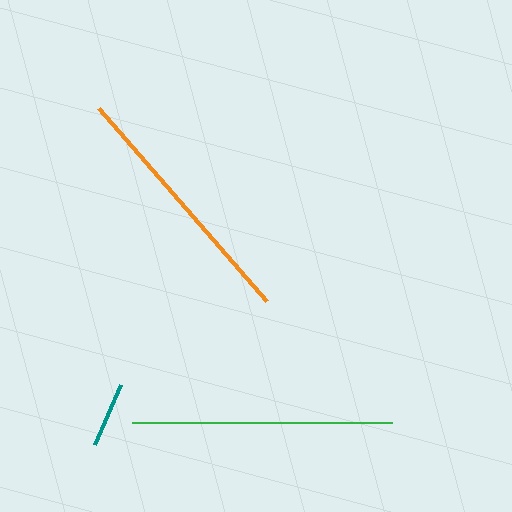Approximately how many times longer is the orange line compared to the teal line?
The orange line is approximately 3.9 times the length of the teal line.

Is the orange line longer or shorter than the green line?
The green line is longer than the orange line.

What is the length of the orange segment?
The orange segment is approximately 257 pixels long.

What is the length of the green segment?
The green segment is approximately 260 pixels long.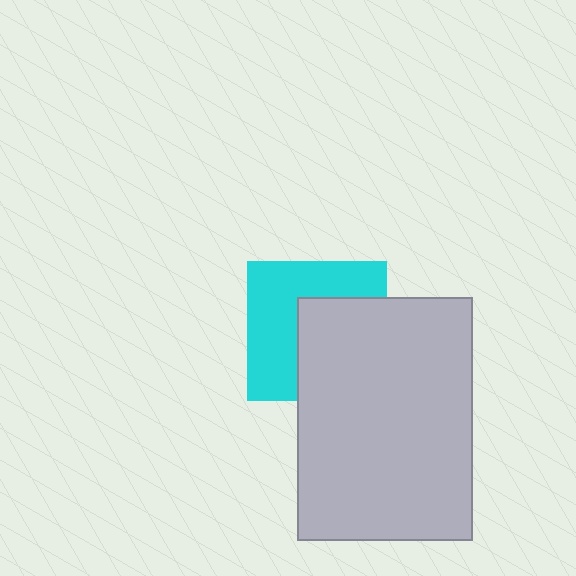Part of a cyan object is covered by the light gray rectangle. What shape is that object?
It is a square.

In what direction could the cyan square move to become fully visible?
The cyan square could move toward the upper-left. That would shift it out from behind the light gray rectangle entirely.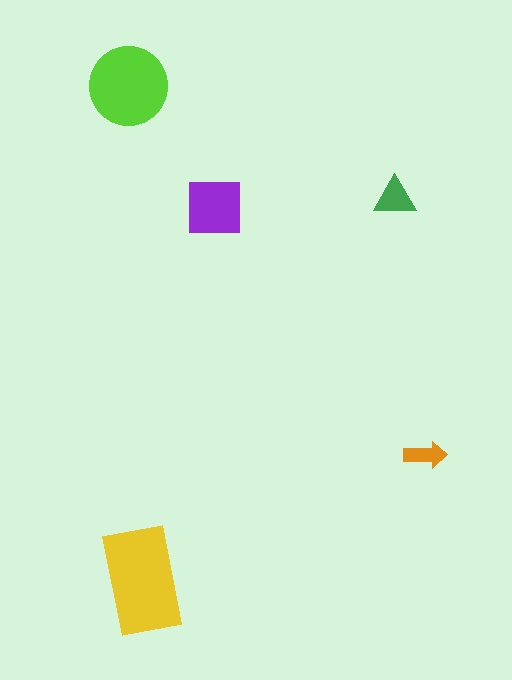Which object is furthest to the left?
The lime circle is leftmost.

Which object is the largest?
The yellow rectangle.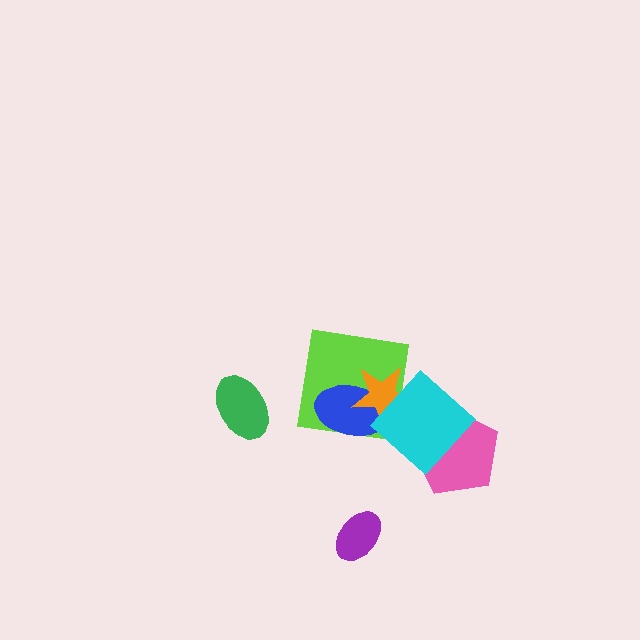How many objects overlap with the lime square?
2 objects overlap with the lime square.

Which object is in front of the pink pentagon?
The cyan diamond is in front of the pink pentagon.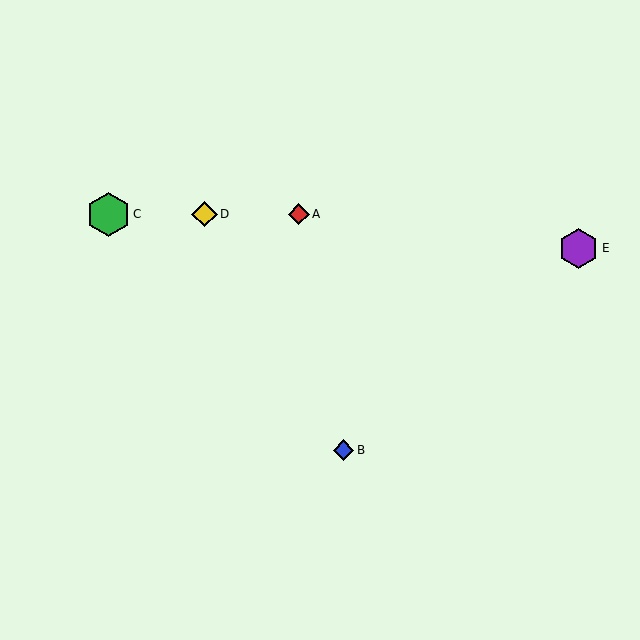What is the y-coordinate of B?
Object B is at y≈450.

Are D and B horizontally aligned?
No, D is at y≈214 and B is at y≈450.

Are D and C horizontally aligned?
Yes, both are at y≈214.